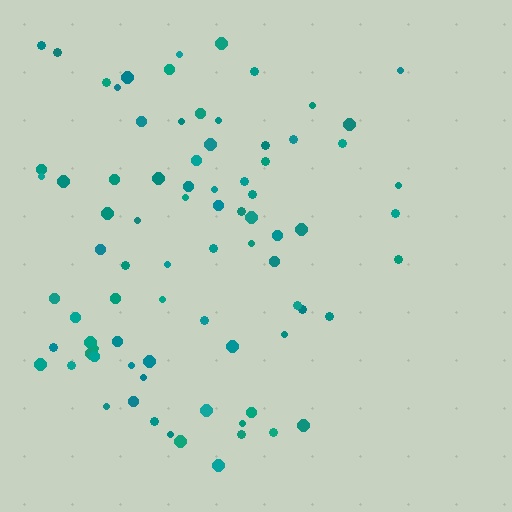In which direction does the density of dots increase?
From right to left, with the left side densest.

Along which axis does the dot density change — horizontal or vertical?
Horizontal.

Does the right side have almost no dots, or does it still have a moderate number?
Still a moderate number, just noticeably fewer than the left.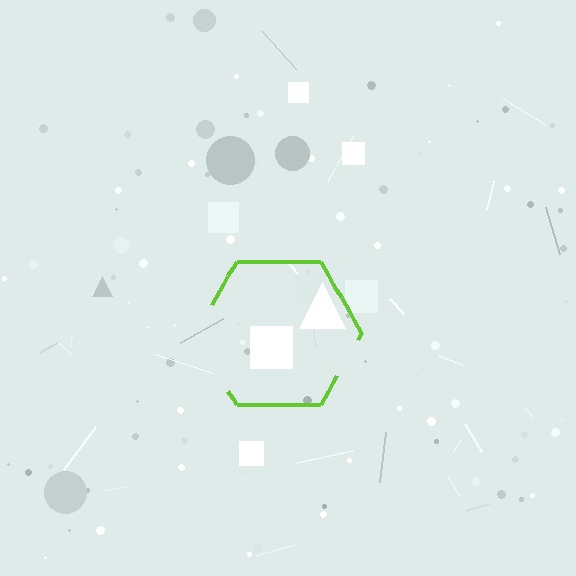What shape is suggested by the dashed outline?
The dashed outline suggests a hexagon.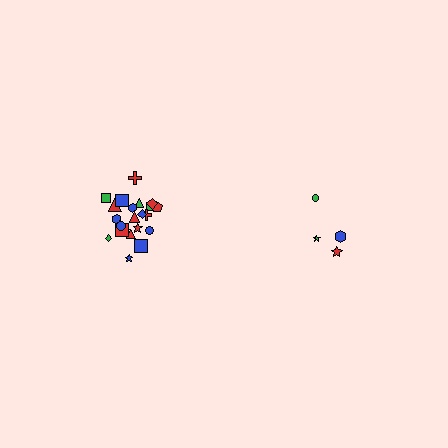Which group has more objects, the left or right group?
The left group.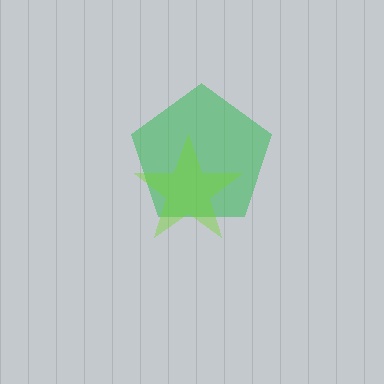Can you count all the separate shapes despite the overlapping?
Yes, there are 2 separate shapes.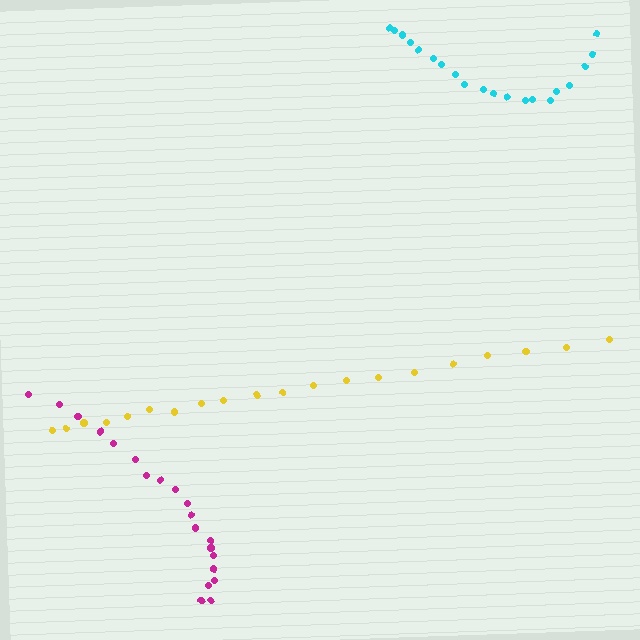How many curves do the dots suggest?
There are 3 distinct paths.